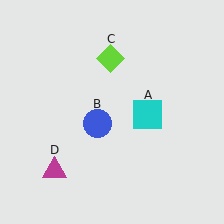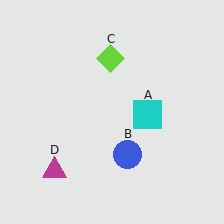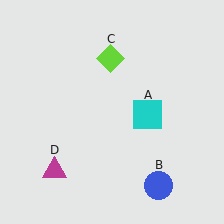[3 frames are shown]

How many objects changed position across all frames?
1 object changed position: blue circle (object B).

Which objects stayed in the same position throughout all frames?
Cyan square (object A) and lime diamond (object C) and magenta triangle (object D) remained stationary.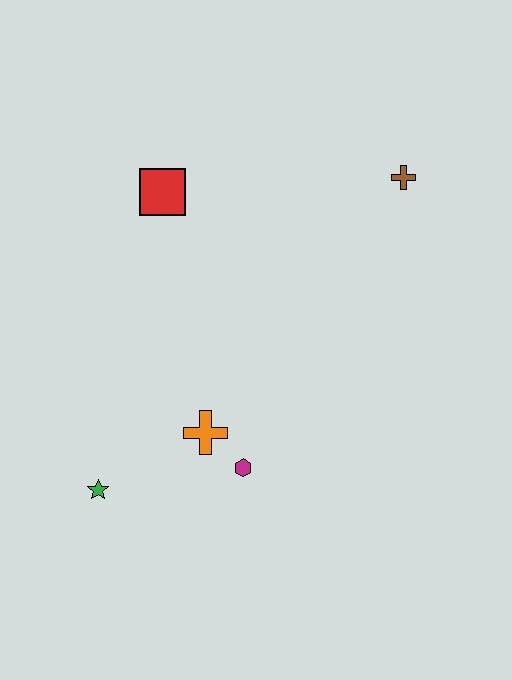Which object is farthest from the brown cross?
The green star is farthest from the brown cross.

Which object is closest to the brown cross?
The red square is closest to the brown cross.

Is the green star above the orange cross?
No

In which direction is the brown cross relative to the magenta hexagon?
The brown cross is above the magenta hexagon.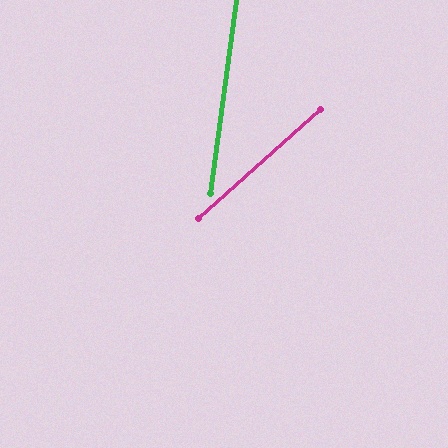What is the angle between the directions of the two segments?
Approximately 41 degrees.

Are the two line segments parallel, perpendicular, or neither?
Neither parallel nor perpendicular — they differ by about 41°.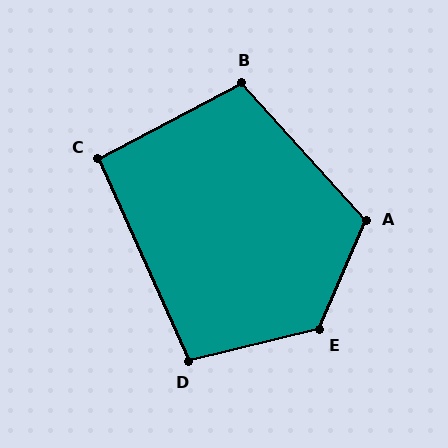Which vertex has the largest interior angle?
E, at approximately 127 degrees.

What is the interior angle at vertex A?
Approximately 115 degrees (obtuse).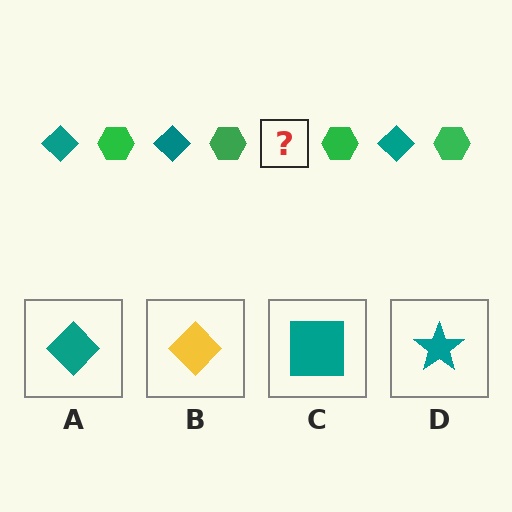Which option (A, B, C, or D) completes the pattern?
A.